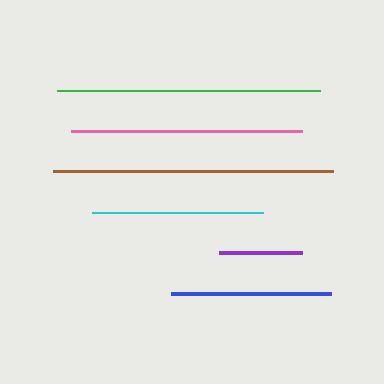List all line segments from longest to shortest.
From longest to shortest: brown, green, pink, cyan, blue, purple.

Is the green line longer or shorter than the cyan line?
The green line is longer than the cyan line.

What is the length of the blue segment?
The blue segment is approximately 160 pixels long.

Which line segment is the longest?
The brown line is the longest at approximately 280 pixels.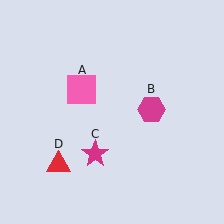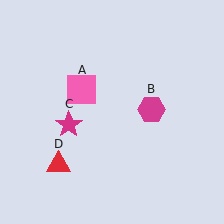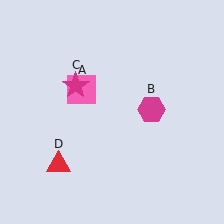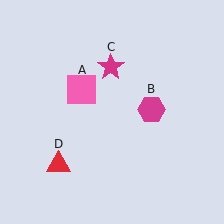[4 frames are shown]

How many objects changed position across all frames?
1 object changed position: magenta star (object C).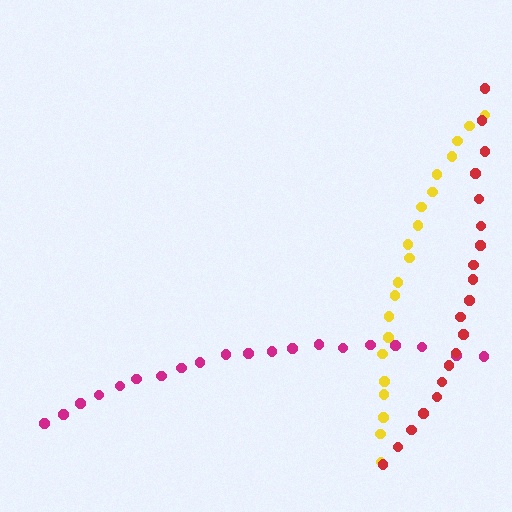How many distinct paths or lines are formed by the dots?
There are 3 distinct paths.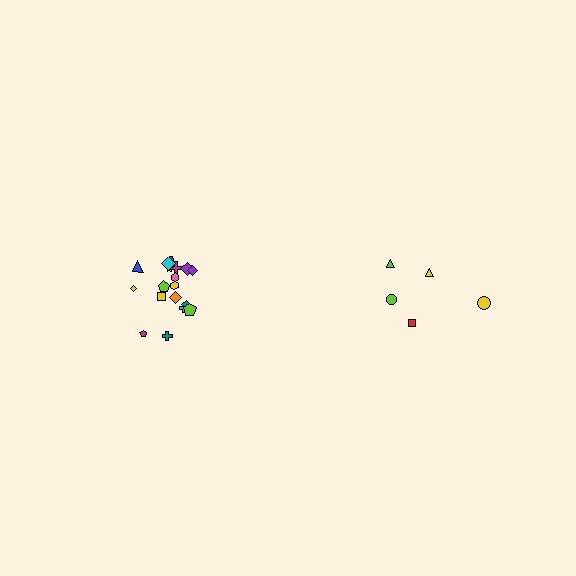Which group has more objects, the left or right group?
The left group.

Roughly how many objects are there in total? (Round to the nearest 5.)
Roughly 25 objects in total.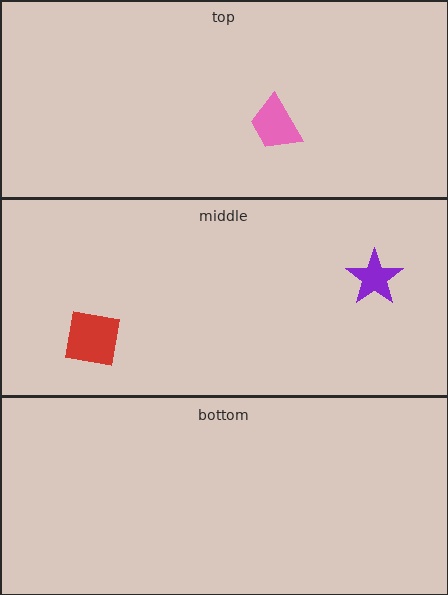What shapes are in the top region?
The pink trapezoid.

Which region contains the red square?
The middle region.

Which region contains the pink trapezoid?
The top region.